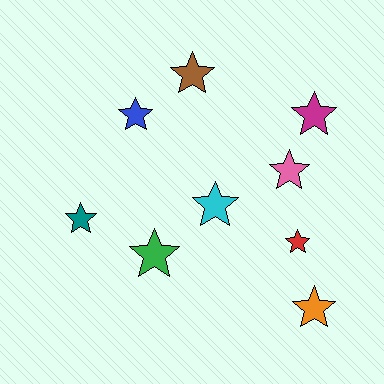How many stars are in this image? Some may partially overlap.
There are 9 stars.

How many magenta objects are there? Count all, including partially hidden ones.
There is 1 magenta object.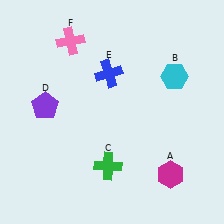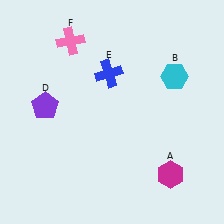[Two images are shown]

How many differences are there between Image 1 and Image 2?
There is 1 difference between the two images.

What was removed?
The green cross (C) was removed in Image 2.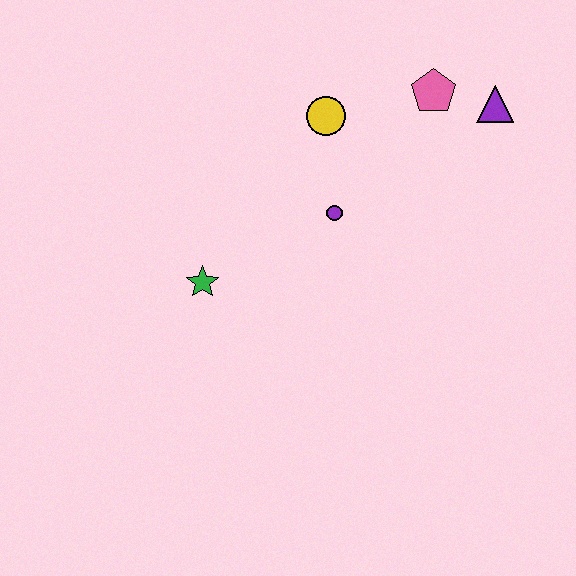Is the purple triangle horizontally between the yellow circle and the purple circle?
No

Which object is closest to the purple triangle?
The pink pentagon is closest to the purple triangle.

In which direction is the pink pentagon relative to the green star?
The pink pentagon is to the right of the green star.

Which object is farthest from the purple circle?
The purple triangle is farthest from the purple circle.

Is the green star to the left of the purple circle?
Yes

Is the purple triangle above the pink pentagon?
No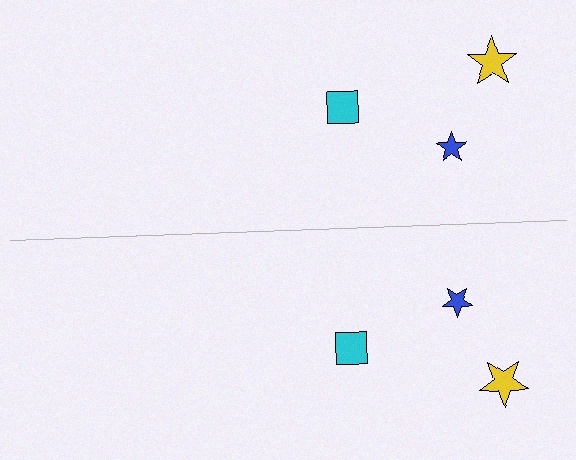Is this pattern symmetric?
Yes, this pattern has bilateral (reflection) symmetry.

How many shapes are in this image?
There are 6 shapes in this image.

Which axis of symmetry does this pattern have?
The pattern has a horizontal axis of symmetry running through the center of the image.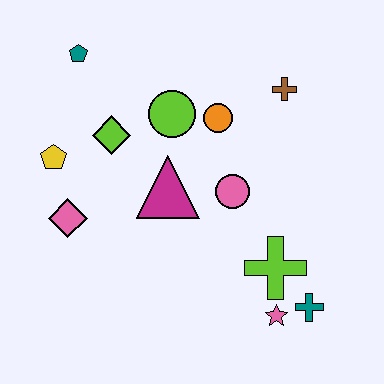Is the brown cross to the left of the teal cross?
Yes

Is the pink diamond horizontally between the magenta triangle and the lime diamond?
No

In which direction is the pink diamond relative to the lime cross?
The pink diamond is to the left of the lime cross.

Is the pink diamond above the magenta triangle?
No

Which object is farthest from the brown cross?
The pink diamond is farthest from the brown cross.